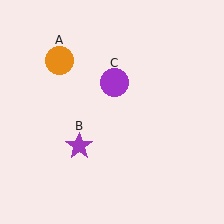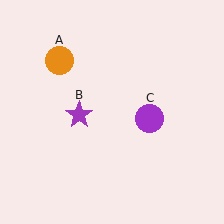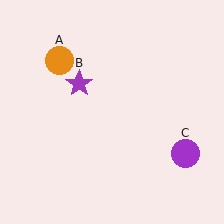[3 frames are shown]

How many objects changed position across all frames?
2 objects changed position: purple star (object B), purple circle (object C).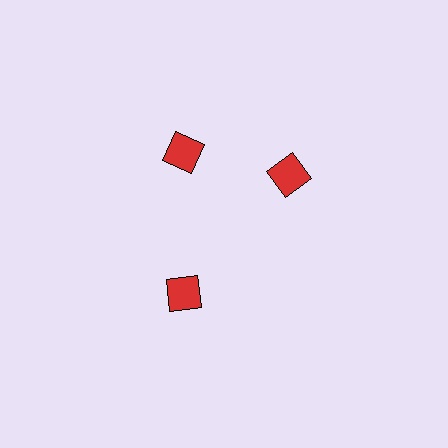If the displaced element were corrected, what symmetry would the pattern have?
It would have 3-fold rotational symmetry — the pattern would map onto itself every 120 degrees.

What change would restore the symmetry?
The symmetry would be restored by rotating it back into even spacing with its neighbors so that all 3 squares sit at equal angles and equal distance from the center.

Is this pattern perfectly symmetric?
No. The 3 red squares are arranged in a ring, but one element near the 3 o'clock position is rotated out of alignment along the ring, breaking the 3-fold rotational symmetry.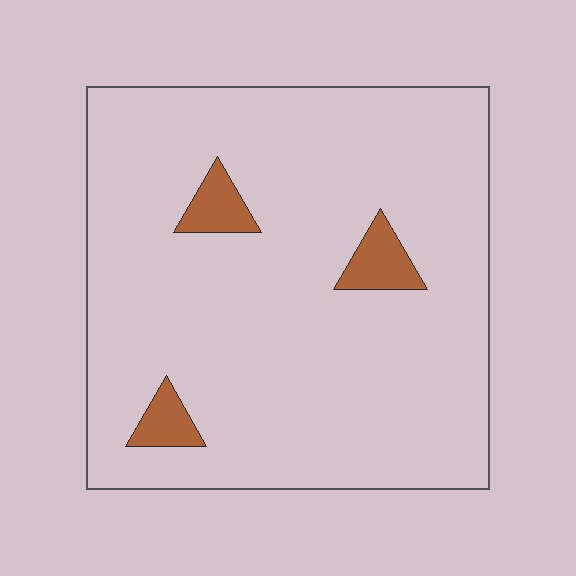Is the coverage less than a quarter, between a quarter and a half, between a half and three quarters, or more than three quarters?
Less than a quarter.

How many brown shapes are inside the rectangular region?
3.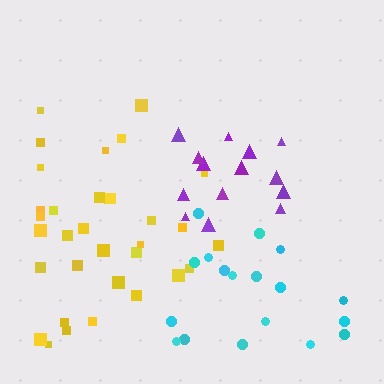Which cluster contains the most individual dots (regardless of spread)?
Yellow (34).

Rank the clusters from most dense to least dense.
purple, yellow, cyan.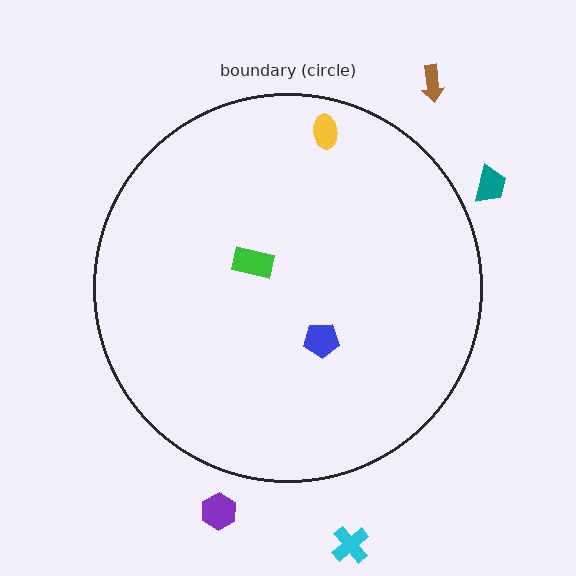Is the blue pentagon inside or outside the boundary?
Inside.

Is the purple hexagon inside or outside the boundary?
Outside.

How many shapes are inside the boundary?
3 inside, 4 outside.